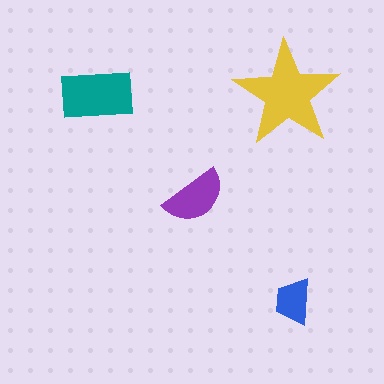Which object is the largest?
The yellow star.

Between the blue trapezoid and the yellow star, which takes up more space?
The yellow star.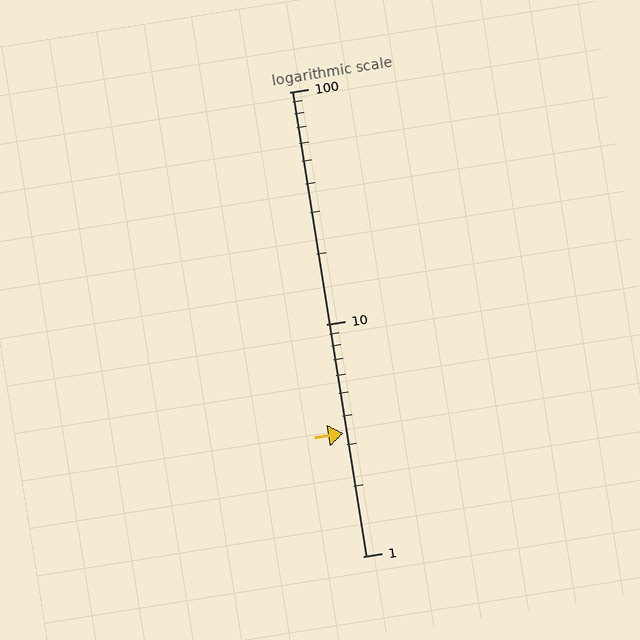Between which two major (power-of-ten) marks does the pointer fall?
The pointer is between 1 and 10.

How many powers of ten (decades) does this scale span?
The scale spans 2 decades, from 1 to 100.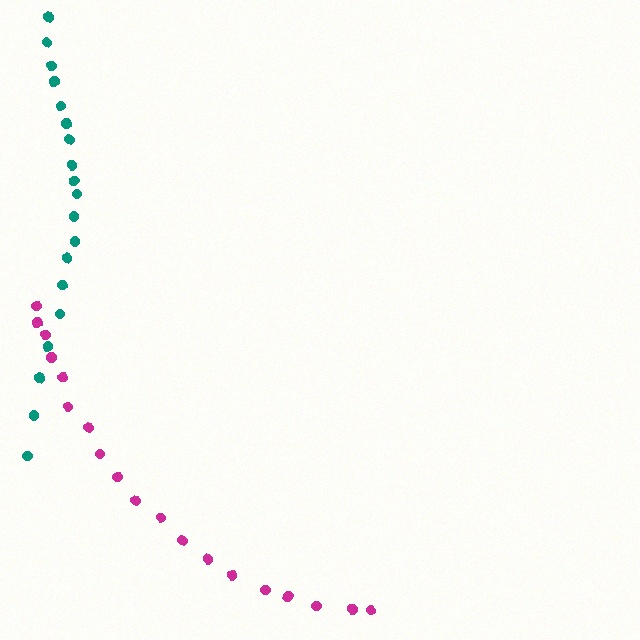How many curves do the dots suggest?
There are 2 distinct paths.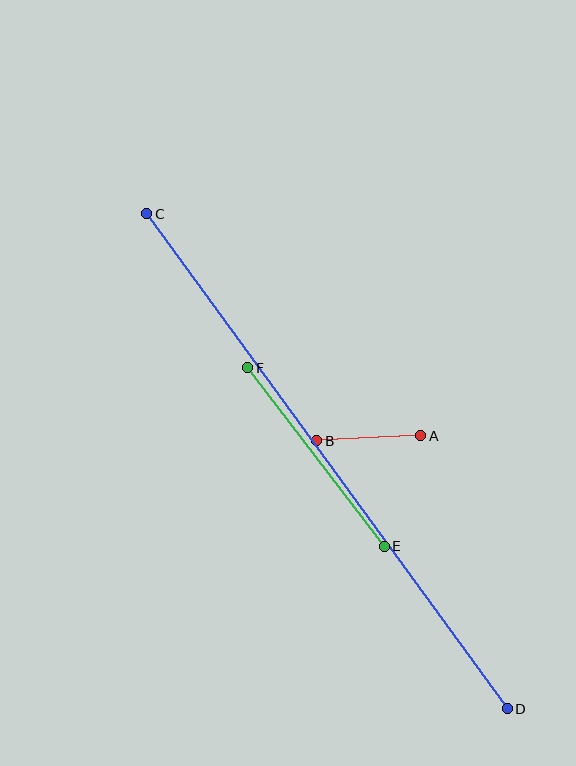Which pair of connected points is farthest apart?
Points C and D are farthest apart.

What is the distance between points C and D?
The distance is approximately 612 pixels.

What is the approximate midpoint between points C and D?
The midpoint is at approximately (327, 461) pixels.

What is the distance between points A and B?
The distance is approximately 105 pixels.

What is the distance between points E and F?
The distance is approximately 225 pixels.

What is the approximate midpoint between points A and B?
The midpoint is at approximately (369, 438) pixels.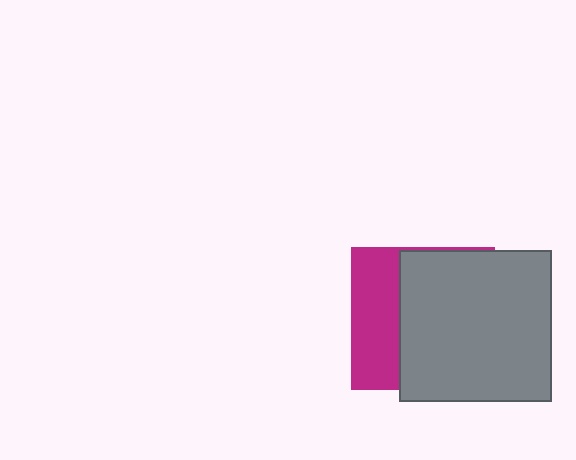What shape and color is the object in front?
The object in front is a gray square.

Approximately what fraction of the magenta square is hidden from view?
Roughly 66% of the magenta square is hidden behind the gray square.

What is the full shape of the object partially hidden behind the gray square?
The partially hidden object is a magenta square.